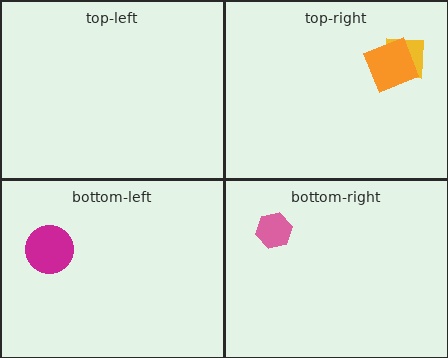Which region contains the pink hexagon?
The bottom-right region.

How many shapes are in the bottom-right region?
1.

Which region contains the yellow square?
The top-right region.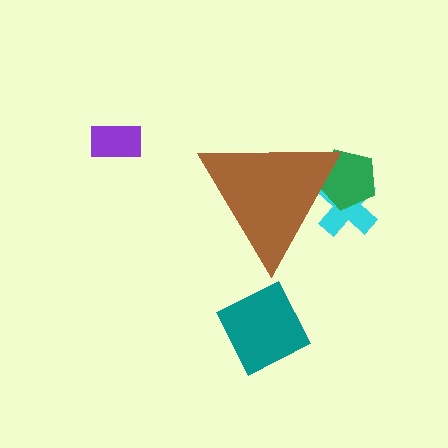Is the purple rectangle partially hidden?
No, the purple rectangle is fully visible.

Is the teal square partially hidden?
No, the teal square is fully visible.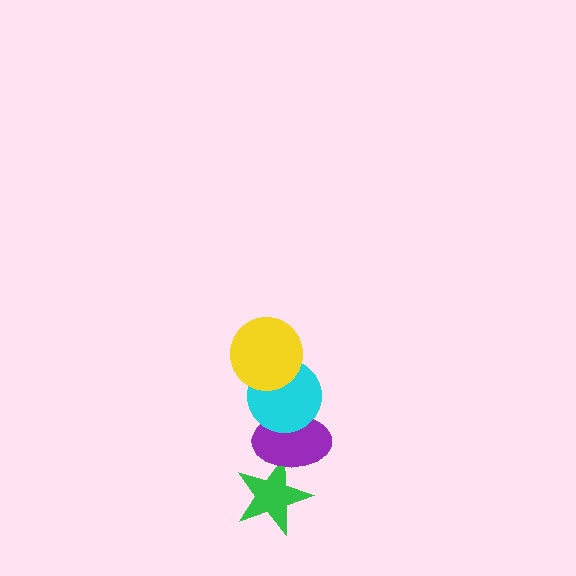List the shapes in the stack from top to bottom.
From top to bottom: the yellow circle, the cyan circle, the purple ellipse, the green star.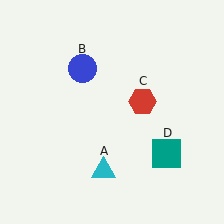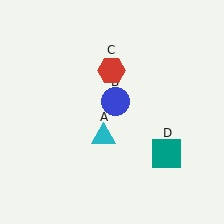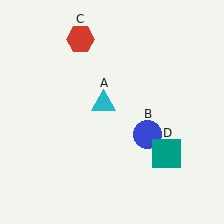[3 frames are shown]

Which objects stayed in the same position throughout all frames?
Teal square (object D) remained stationary.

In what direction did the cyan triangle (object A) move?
The cyan triangle (object A) moved up.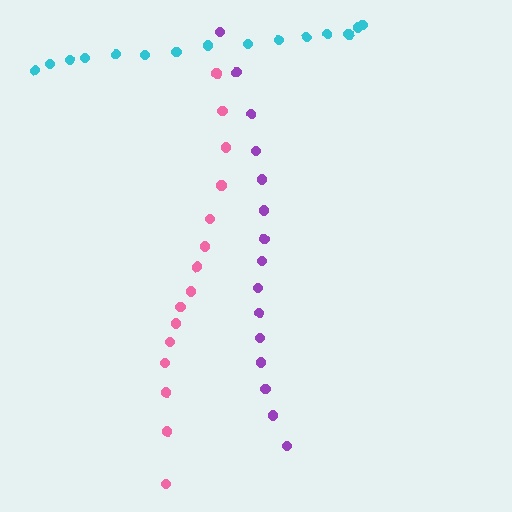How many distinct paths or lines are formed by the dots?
There are 3 distinct paths.